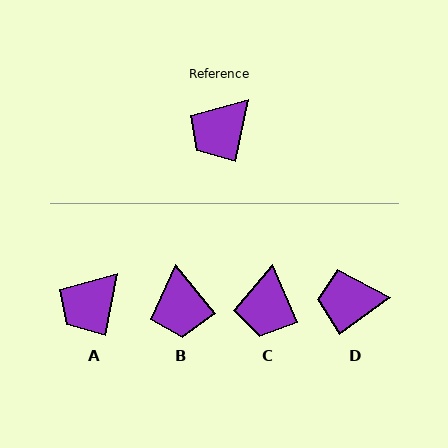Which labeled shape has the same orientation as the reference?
A.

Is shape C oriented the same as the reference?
No, it is off by about 35 degrees.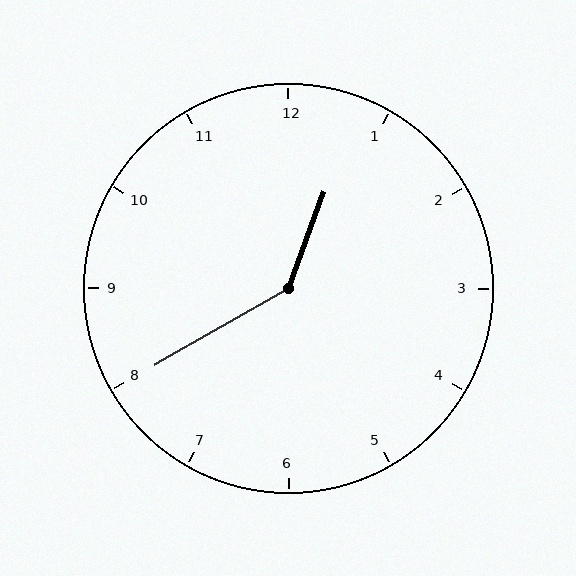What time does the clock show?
12:40.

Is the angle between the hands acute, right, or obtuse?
It is obtuse.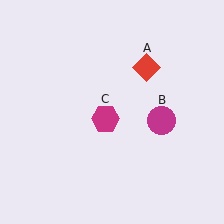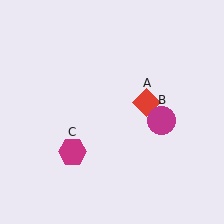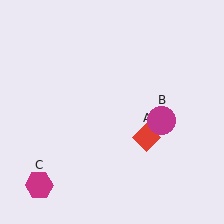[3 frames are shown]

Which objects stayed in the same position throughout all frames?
Magenta circle (object B) remained stationary.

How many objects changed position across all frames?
2 objects changed position: red diamond (object A), magenta hexagon (object C).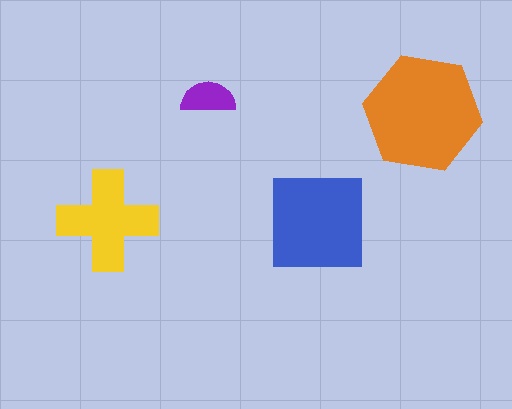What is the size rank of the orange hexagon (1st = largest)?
1st.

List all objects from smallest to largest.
The purple semicircle, the yellow cross, the blue square, the orange hexagon.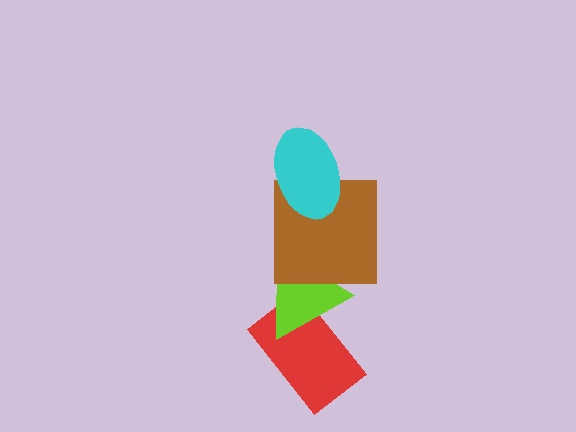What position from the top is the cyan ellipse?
The cyan ellipse is 1st from the top.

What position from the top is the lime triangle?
The lime triangle is 3rd from the top.